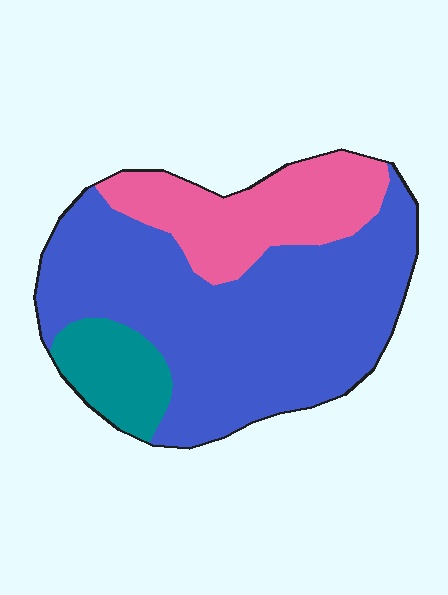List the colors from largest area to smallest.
From largest to smallest: blue, pink, teal.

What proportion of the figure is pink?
Pink takes up between a sixth and a third of the figure.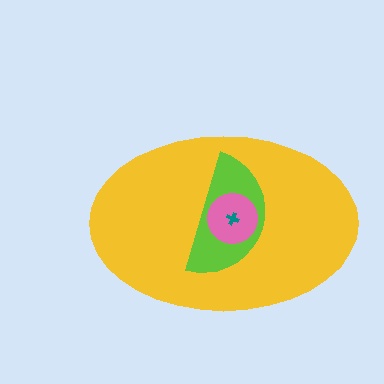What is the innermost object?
The teal cross.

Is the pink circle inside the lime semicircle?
Yes.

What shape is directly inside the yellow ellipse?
The lime semicircle.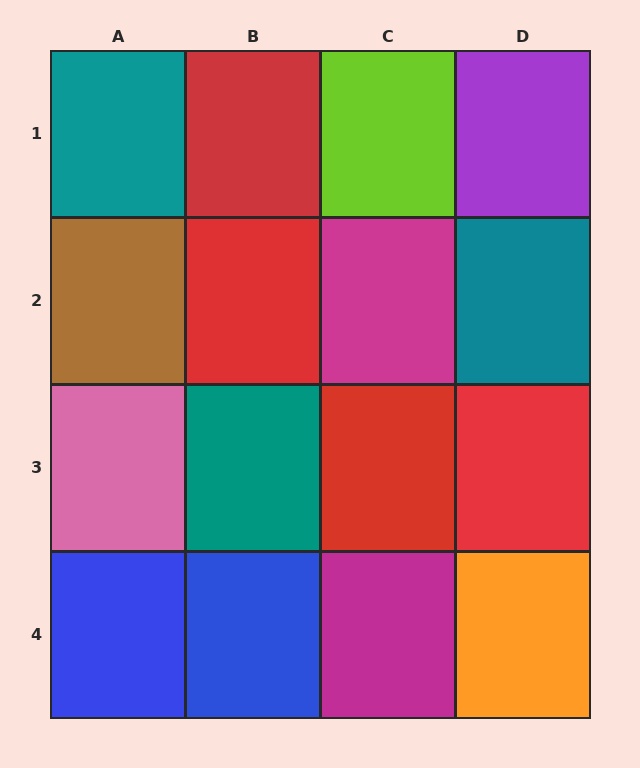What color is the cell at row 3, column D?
Red.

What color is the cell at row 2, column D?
Teal.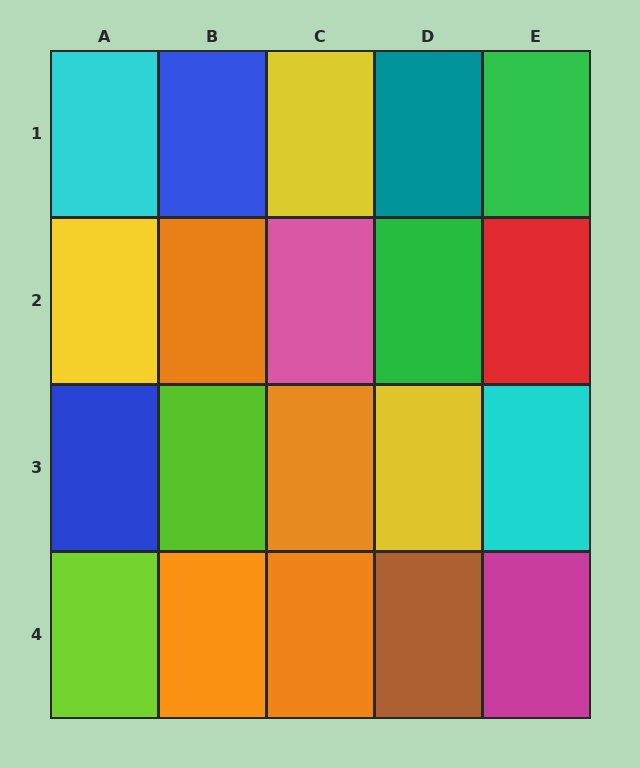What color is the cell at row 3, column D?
Yellow.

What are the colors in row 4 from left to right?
Lime, orange, orange, brown, magenta.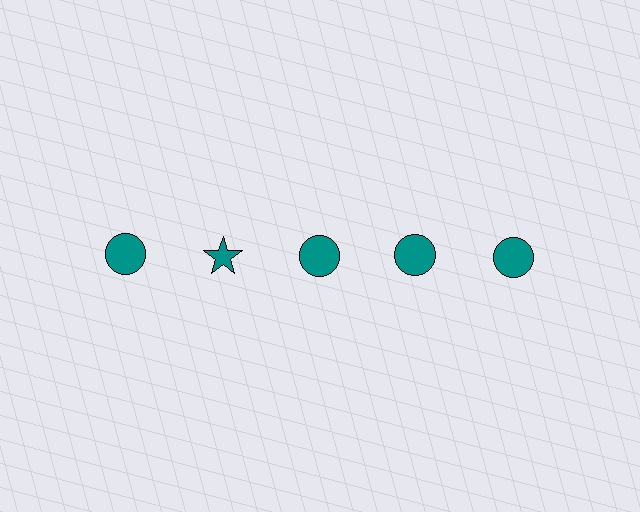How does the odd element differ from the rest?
It has a different shape: star instead of circle.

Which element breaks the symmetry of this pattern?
The teal star in the top row, second from left column breaks the symmetry. All other shapes are teal circles.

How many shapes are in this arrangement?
There are 5 shapes arranged in a grid pattern.